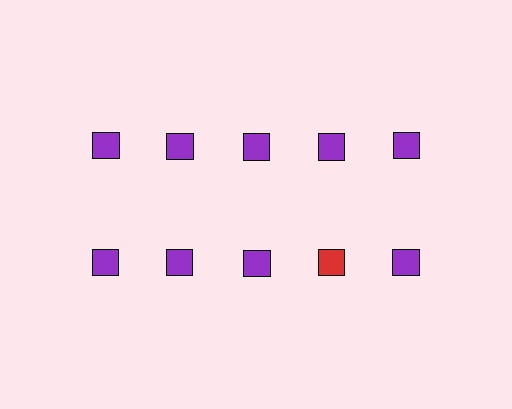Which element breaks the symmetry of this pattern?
The red square in the second row, second from right column breaks the symmetry. All other shapes are purple squares.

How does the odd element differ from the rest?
It has a different color: red instead of purple.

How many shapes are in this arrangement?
There are 10 shapes arranged in a grid pattern.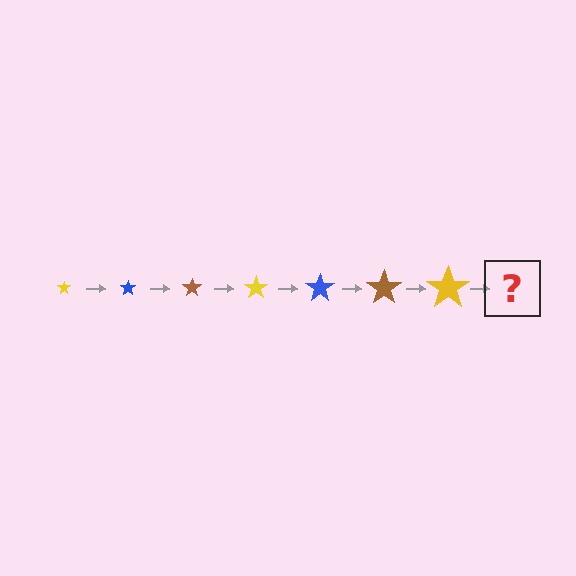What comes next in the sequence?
The next element should be a blue star, larger than the previous one.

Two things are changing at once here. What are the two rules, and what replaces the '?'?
The two rules are that the star grows larger each step and the color cycles through yellow, blue, and brown. The '?' should be a blue star, larger than the previous one.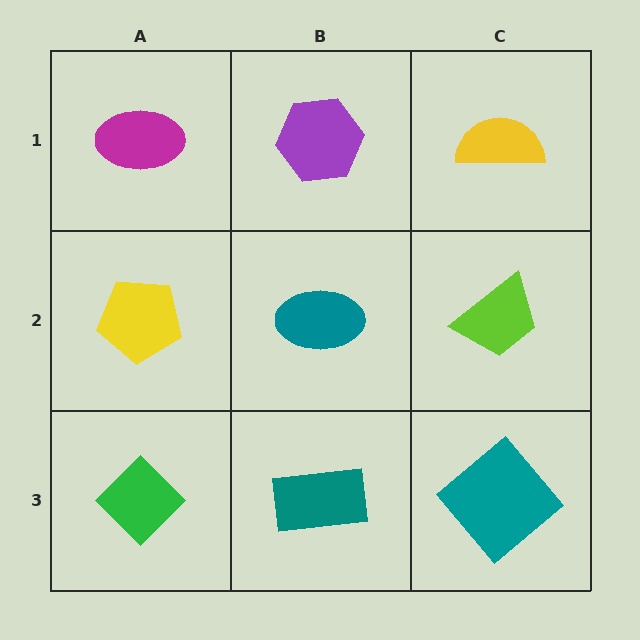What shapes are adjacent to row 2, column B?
A purple hexagon (row 1, column B), a teal rectangle (row 3, column B), a yellow pentagon (row 2, column A), a lime trapezoid (row 2, column C).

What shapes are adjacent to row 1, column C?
A lime trapezoid (row 2, column C), a purple hexagon (row 1, column B).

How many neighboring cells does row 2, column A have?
3.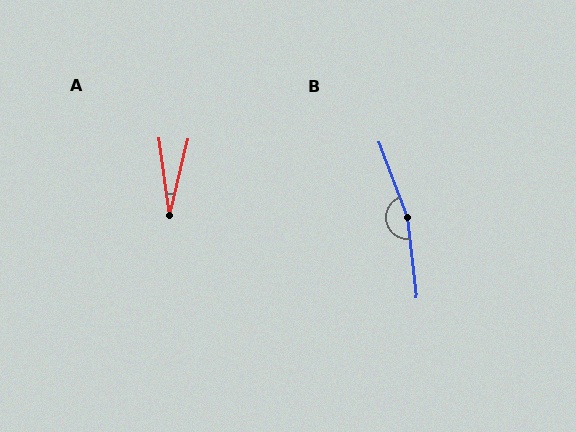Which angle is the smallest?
A, at approximately 21 degrees.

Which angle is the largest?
B, at approximately 166 degrees.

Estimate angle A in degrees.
Approximately 21 degrees.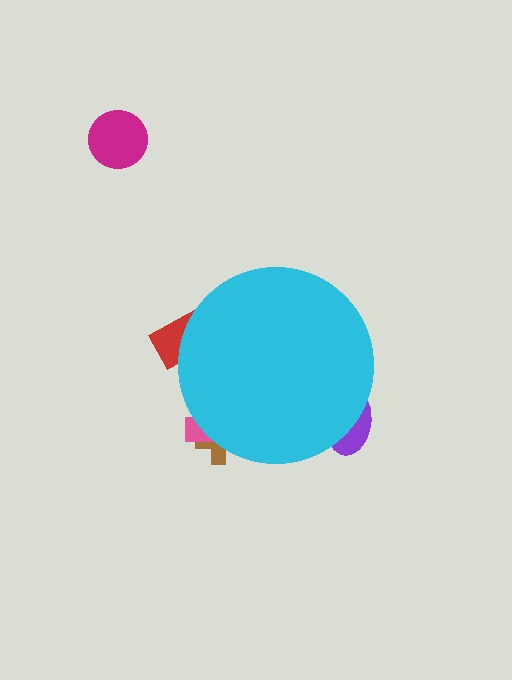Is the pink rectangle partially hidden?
Yes, the pink rectangle is partially hidden behind the cyan circle.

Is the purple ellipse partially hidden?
Yes, the purple ellipse is partially hidden behind the cyan circle.